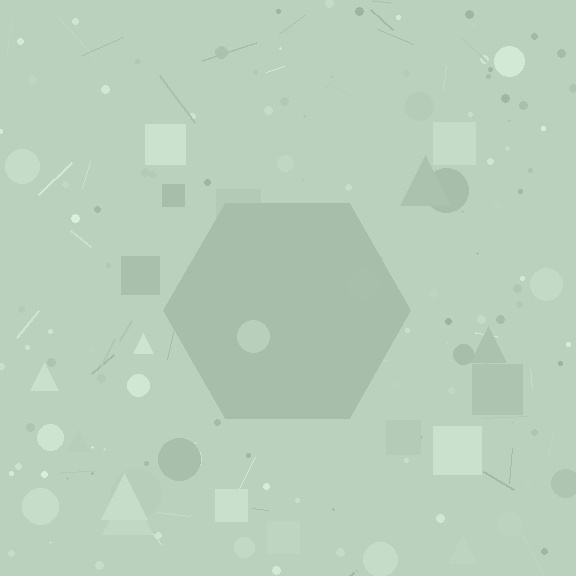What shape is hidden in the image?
A hexagon is hidden in the image.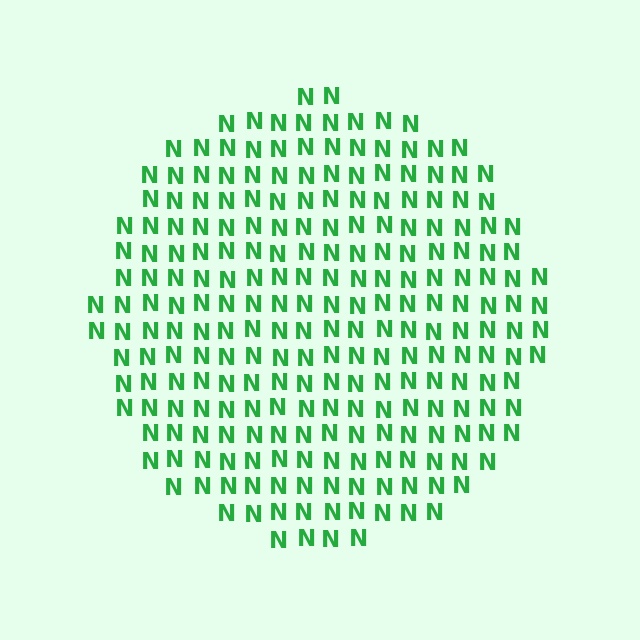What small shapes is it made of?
It is made of small letter N's.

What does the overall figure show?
The overall figure shows a circle.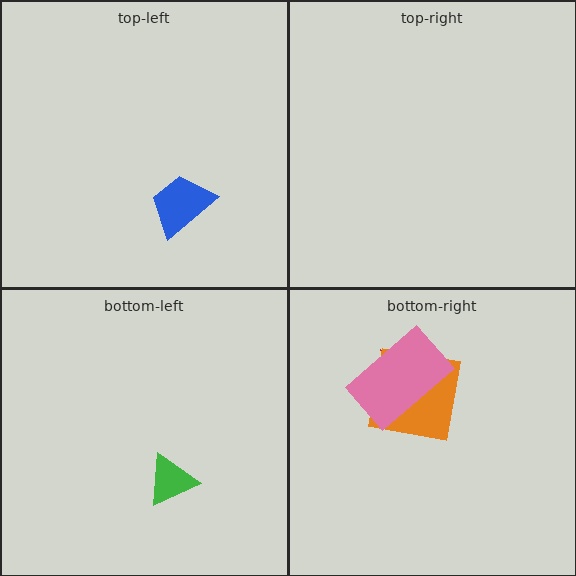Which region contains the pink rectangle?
The bottom-right region.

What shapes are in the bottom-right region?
The red star, the orange square, the pink rectangle.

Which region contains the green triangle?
The bottom-left region.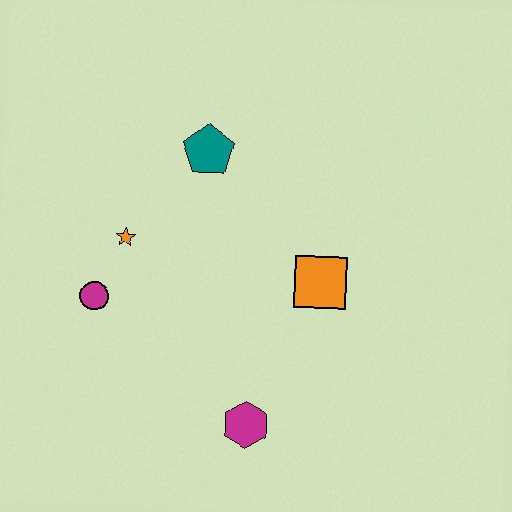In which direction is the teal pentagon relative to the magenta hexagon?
The teal pentagon is above the magenta hexagon.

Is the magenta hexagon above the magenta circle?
No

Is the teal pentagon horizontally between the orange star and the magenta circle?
No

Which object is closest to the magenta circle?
The orange star is closest to the magenta circle.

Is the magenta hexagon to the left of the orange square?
Yes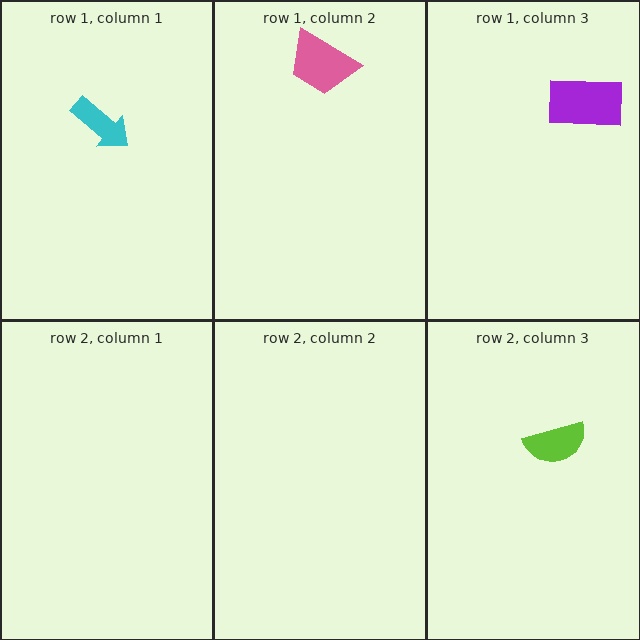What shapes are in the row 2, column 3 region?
The lime semicircle.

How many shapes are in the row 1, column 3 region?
1.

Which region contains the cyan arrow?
The row 1, column 1 region.